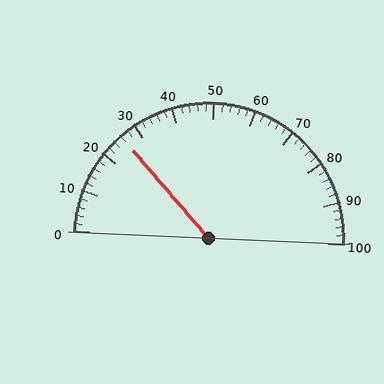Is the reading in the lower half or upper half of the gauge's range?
The reading is in the lower half of the range (0 to 100).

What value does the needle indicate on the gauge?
The needle indicates approximately 26.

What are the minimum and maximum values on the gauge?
The gauge ranges from 0 to 100.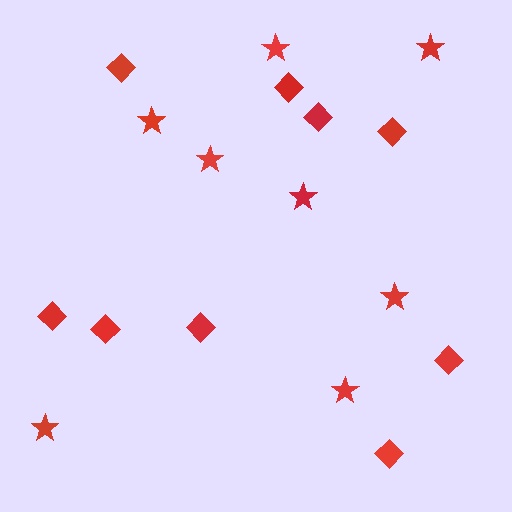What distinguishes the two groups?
There are 2 groups: one group of stars (8) and one group of diamonds (9).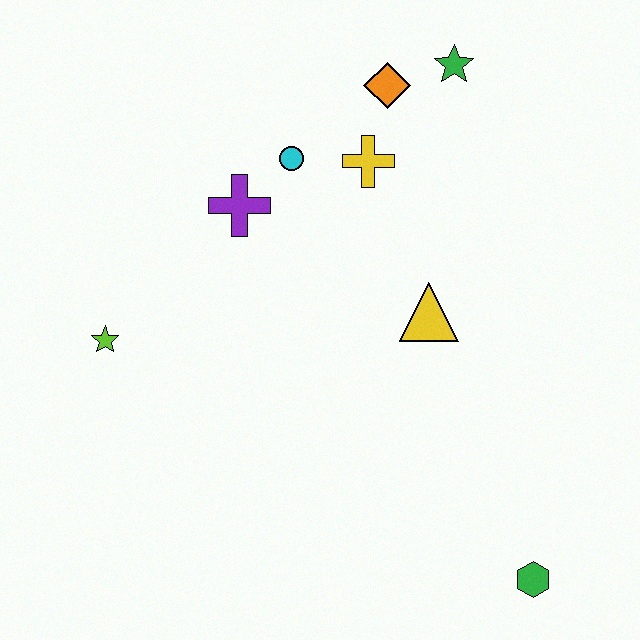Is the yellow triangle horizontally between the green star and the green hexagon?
No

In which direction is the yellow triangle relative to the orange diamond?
The yellow triangle is below the orange diamond.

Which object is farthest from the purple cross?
The green hexagon is farthest from the purple cross.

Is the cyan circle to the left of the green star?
Yes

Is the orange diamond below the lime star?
No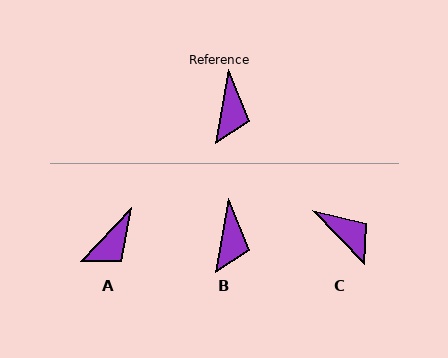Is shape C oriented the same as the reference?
No, it is off by about 54 degrees.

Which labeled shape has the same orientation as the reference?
B.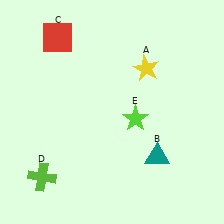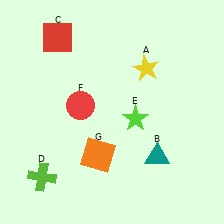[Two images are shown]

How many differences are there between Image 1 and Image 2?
There are 2 differences between the two images.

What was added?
A red circle (F), an orange square (G) were added in Image 2.